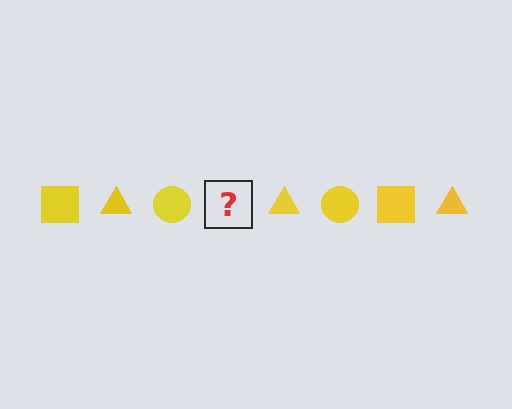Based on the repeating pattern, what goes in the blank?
The blank should be a yellow square.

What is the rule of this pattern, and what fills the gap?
The rule is that the pattern cycles through square, triangle, circle shapes in yellow. The gap should be filled with a yellow square.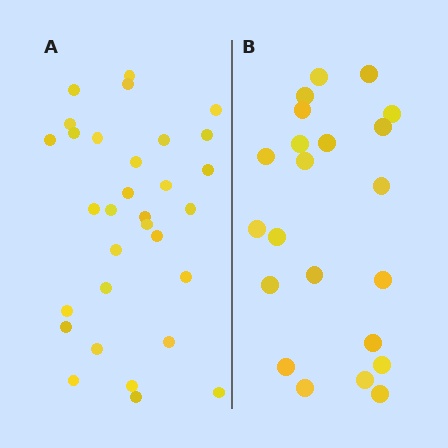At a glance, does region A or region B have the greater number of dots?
Region A (the left region) has more dots.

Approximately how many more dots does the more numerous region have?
Region A has roughly 8 or so more dots than region B.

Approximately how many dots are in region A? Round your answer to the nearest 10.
About 30 dots. (The exact count is 31, which rounds to 30.)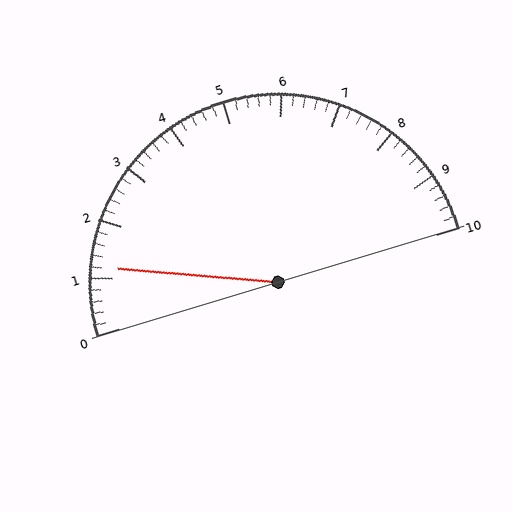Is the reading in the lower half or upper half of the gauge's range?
The reading is in the lower half of the range (0 to 10).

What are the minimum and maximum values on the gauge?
The gauge ranges from 0 to 10.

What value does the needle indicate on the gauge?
The needle indicates approximately 1.2.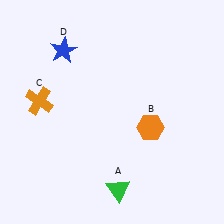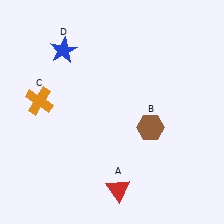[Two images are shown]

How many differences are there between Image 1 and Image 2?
There are 2 differences between the two images.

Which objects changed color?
A changed from green to red. B changed from orange to brown.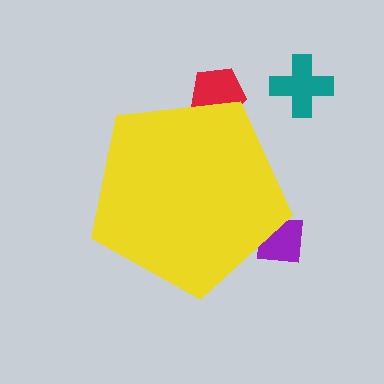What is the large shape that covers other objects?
A yellow pentagon.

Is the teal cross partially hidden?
No, the teal cross is fully visible.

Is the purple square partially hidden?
Yes, the purple square is partially hidden behind the yellow pentagon.